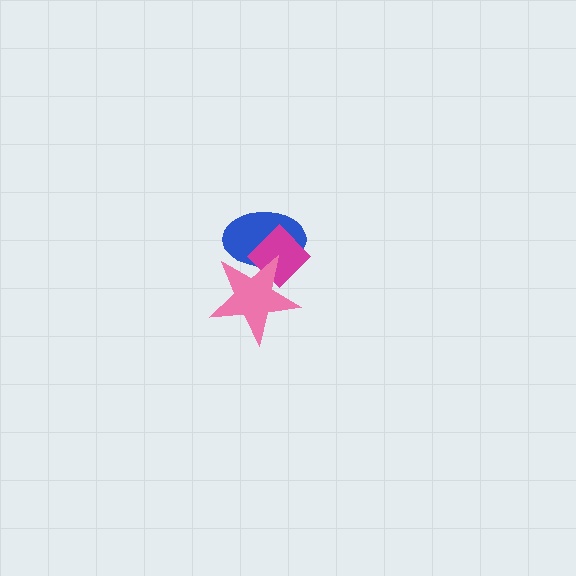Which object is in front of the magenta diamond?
The pink star is in front of the magenta diamond.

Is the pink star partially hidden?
No, no other shape covers it.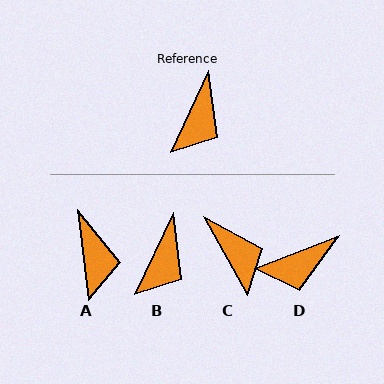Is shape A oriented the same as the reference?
No, it is off by about 32 degrees.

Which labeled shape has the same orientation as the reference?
B.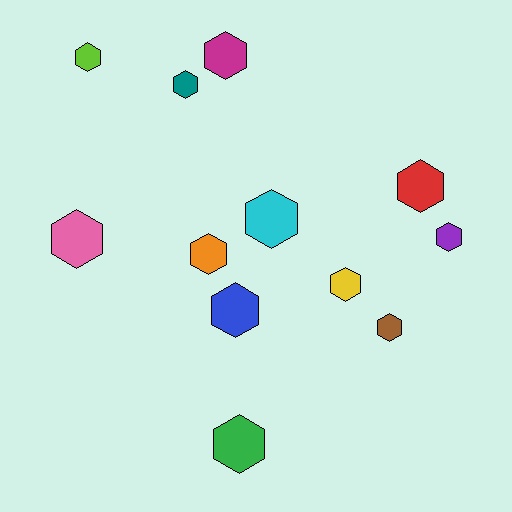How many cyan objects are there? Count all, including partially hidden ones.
There is 1 cyan object.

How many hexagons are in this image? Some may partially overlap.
There are 12 hexagons.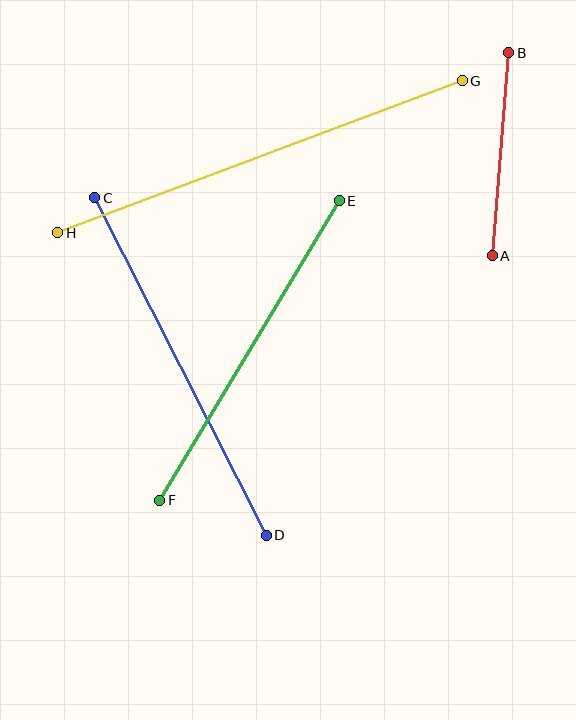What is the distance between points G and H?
The distance is approximately 432 pixels.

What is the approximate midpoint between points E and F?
The midpoint is at approximately (249, 350) pixels.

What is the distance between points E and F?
The distance is approximately 349 pixels.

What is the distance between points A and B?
The distance is approximately 204 pixels.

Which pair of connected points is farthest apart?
Points G and H are farthest apart.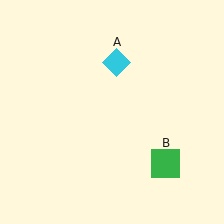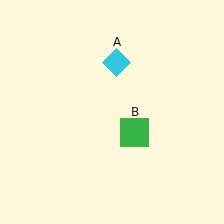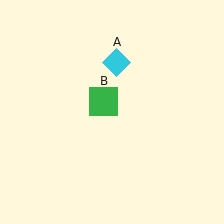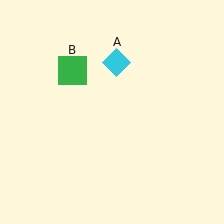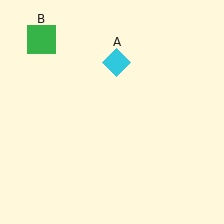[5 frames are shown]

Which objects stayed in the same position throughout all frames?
Cyan diamond (object A) remained stationary.